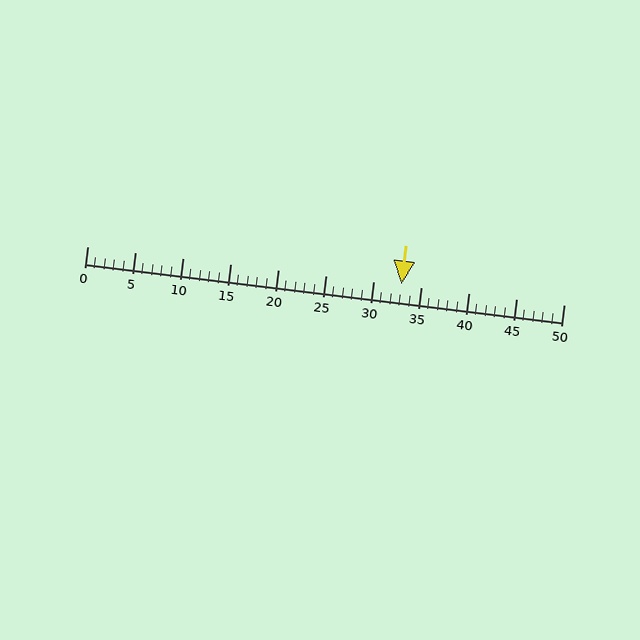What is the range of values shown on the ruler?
The ruler shows values from 0 to 50.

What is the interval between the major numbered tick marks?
The major tick marks are spaced 5 units apart.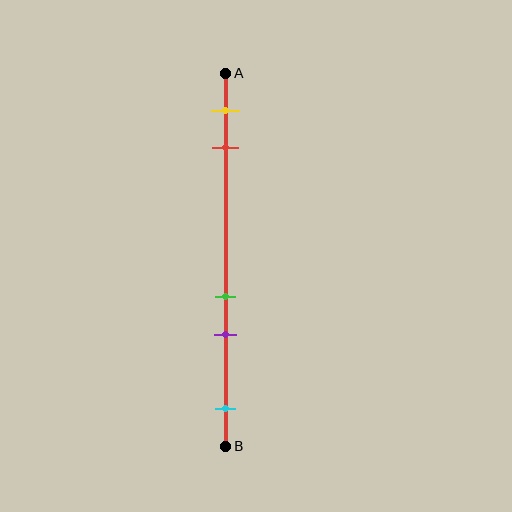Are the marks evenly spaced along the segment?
No, the marks are not evenly spaced.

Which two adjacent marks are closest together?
The green and purple marks are the closest adjacent pair.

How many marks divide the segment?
There are 5 marks dividing the segment.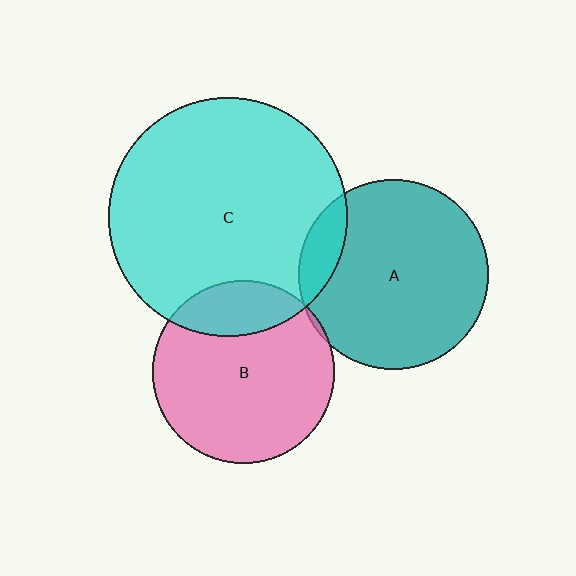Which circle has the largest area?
Circle C (cyan).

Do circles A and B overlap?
Yes.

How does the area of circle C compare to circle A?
Approximately 1.6 times.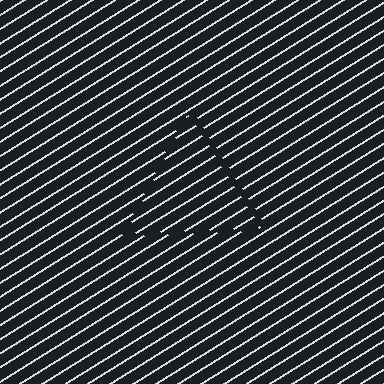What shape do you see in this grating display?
An illusory triangle. The interior of the shape contains the same grating, shifted by half a period — the contour is defined by the phase discontinuity where line-ends from the inner and outer gratings abut.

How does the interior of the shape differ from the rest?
The interior of the shape contains the same grating, shifted by half a period — the contour is defined by the phase discontinuity where line-ends from the inner and outer gratings abut.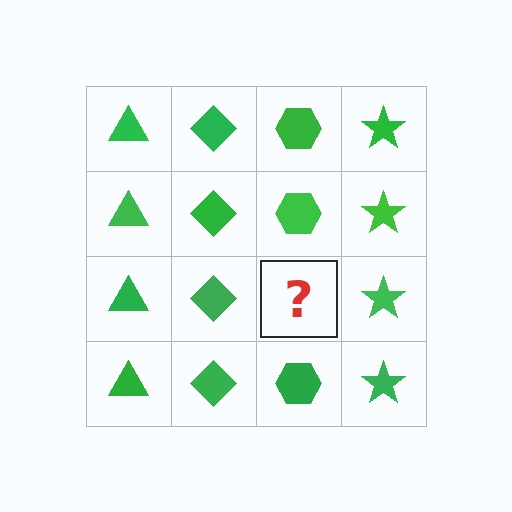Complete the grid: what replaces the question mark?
The question mark should be replaced with a green hexagon.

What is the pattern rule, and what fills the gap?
The rule is that each column has a consistent shape. The gap should be filled with a green hexagon.